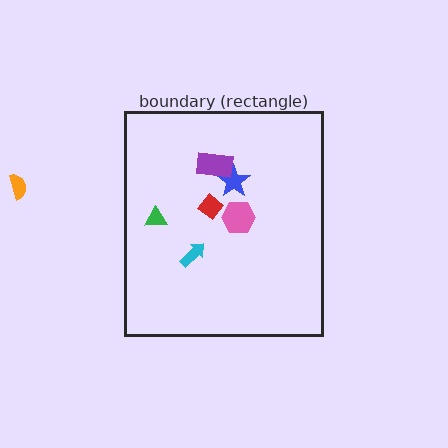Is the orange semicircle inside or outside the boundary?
Outside.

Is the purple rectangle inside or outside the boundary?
Inside.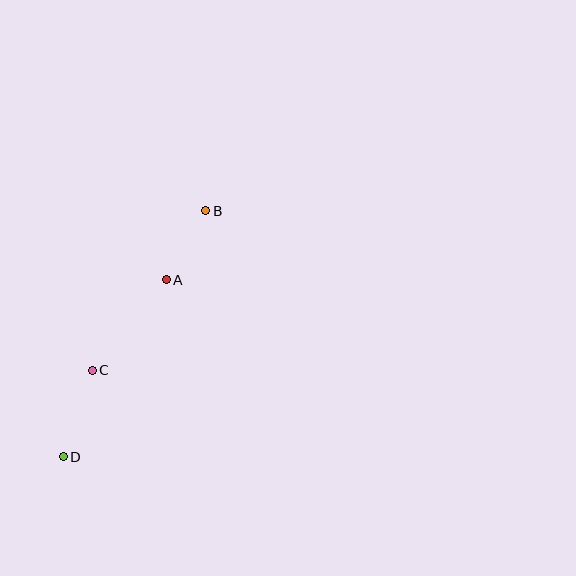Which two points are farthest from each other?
Points B and D are farthest from each other.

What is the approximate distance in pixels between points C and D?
The distance between C and D is approximately 92 pixels.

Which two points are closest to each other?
Points A and B are closest to each other.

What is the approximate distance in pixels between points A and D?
The distance between A and D is approximately 205 pixels.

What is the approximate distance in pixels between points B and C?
The distance between B and C is approximately 196 pixels.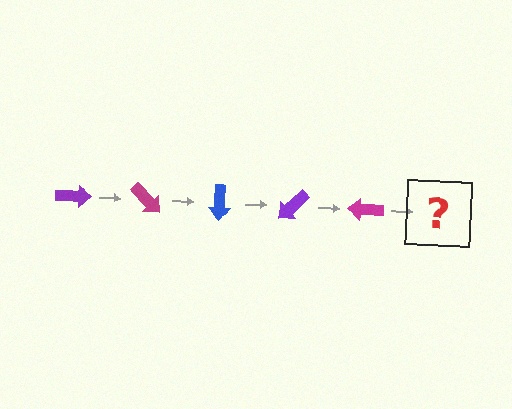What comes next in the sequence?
The next element should be a blue arrow, rotated 225 degrees from the start.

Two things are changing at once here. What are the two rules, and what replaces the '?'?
The two rules are that it rotates 45 degrees each step and the color cycles through purple, magenta, and blue. The '?' should be a blue arrow, rotated 225 degrees from the start.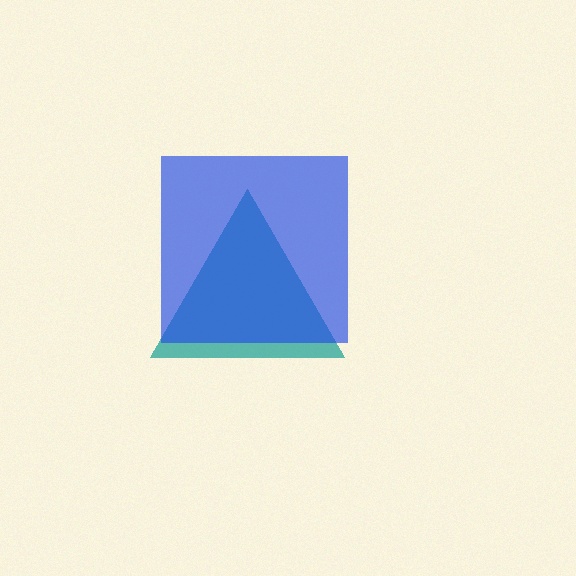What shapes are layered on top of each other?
The layered shapes are: a teal triangle, a blue square.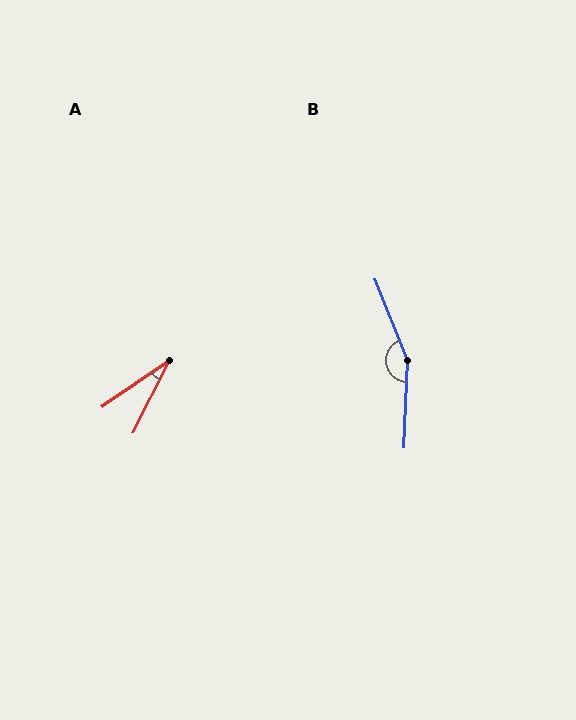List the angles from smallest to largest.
A (28°), B (156°).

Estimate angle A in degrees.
Approximately 28 degrees.